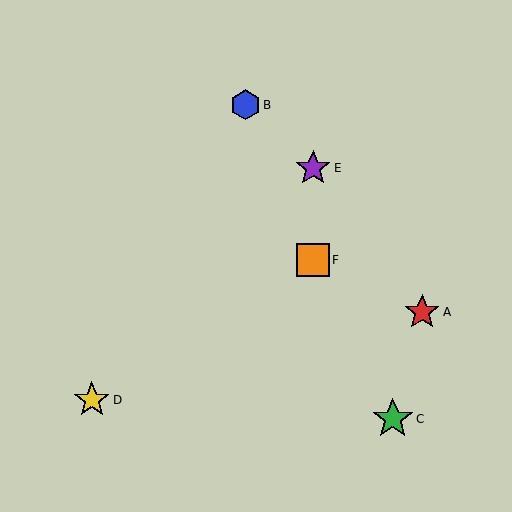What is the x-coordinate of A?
Object A is at x≈422.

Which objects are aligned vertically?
Objects E, F are aligned vertically.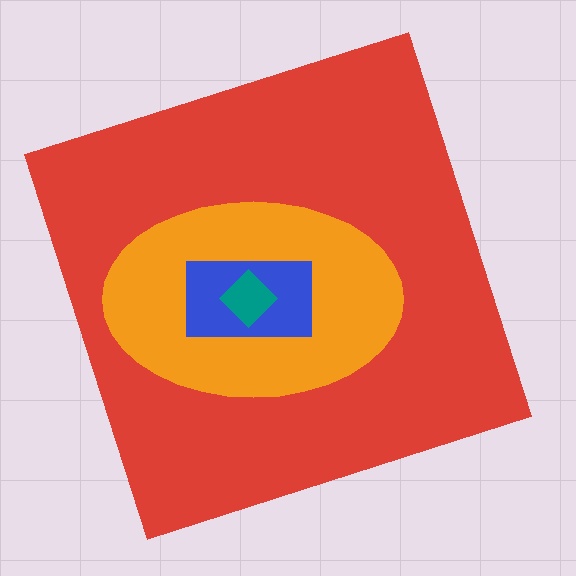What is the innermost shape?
The teal diamond.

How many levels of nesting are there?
4.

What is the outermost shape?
The red square.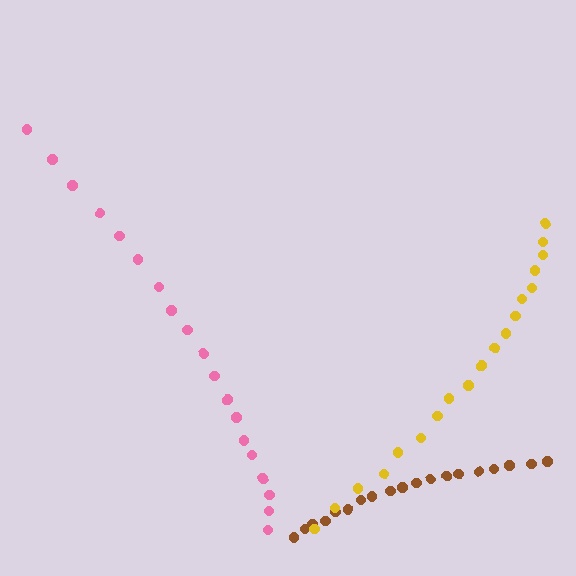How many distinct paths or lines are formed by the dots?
There are 3 distinct paths.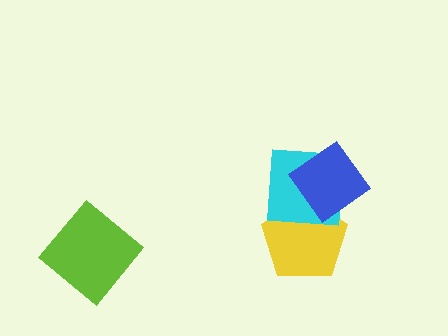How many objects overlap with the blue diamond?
2 objects overlap with the blue diamond.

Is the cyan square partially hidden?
Yes, it is partially covered by another shape.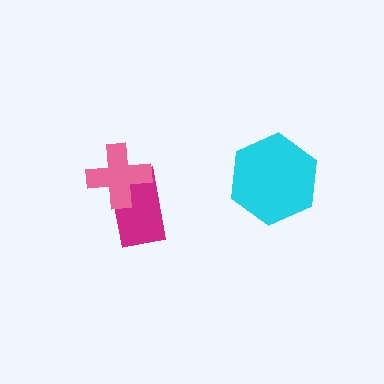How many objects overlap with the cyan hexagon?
0 objects overlap with the cyan hexagon.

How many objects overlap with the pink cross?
1 object overlaps with the pink cross.